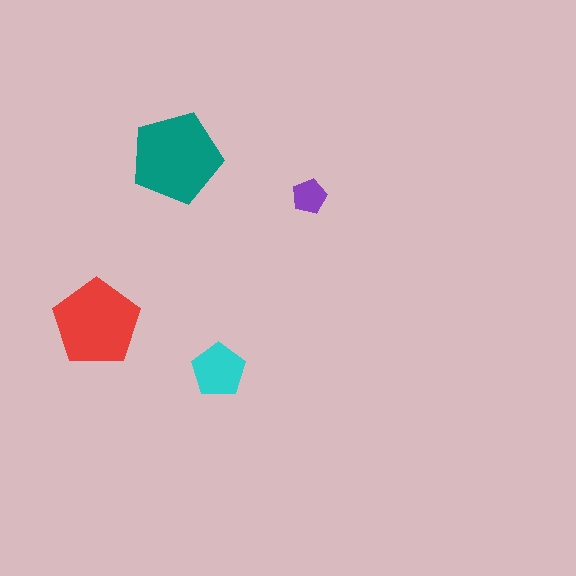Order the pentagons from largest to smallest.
the teal one, the red one, the cyan one, the purple one.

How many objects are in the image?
There are 4 objects in the image.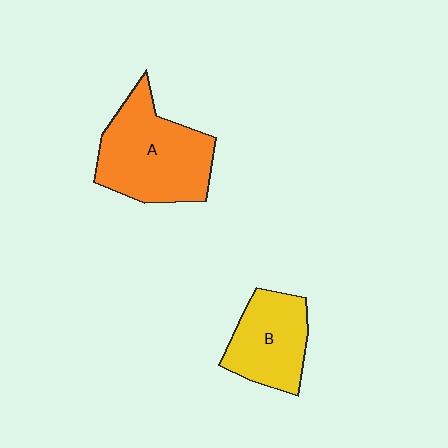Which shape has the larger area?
Shape A (orange).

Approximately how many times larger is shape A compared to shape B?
Approximately 1.5 times.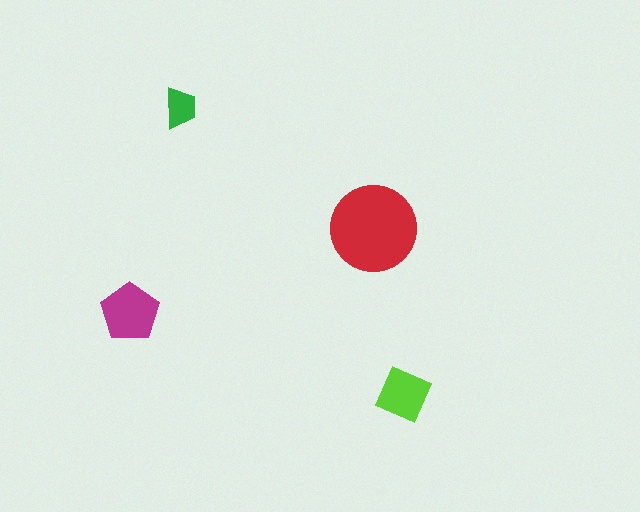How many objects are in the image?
There are 4 objects in the image.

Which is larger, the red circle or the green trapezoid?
The red circle.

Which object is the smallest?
The green trapezoid.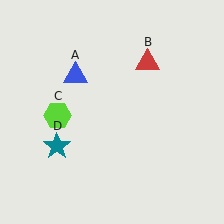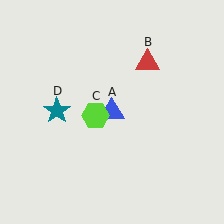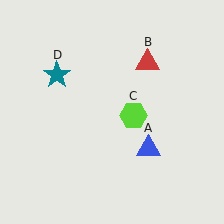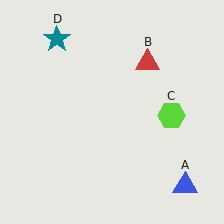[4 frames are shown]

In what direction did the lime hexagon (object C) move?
The lime hexagon (object C) moved right.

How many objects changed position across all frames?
3 objects changed position: blue triangle (object A), lime hexagon (object C), teal star (object D).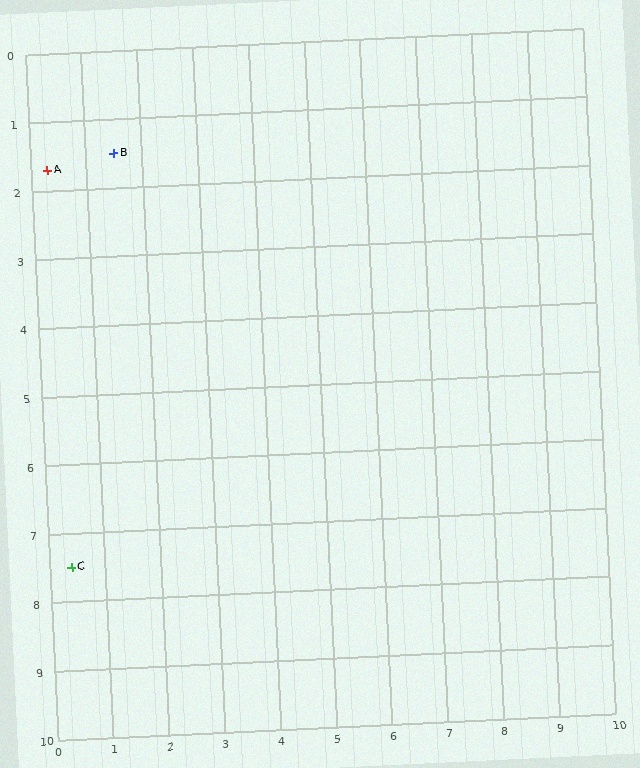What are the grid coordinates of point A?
Point A is at approximately (0.3, 1.7).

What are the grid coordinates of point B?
Point B is at approximately (1.5, 1.5).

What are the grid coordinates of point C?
Point C is at approximately (0.4, 7.5).